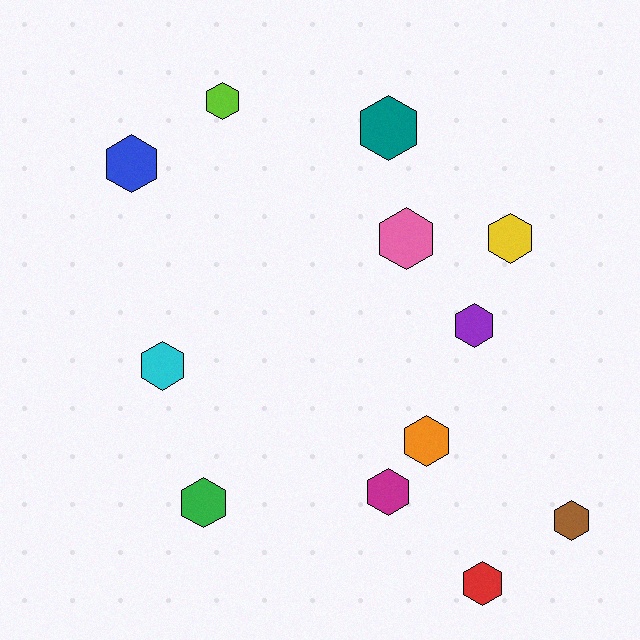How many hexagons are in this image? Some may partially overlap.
There are 12 hexagons.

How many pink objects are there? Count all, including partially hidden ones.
There is 1 pink object.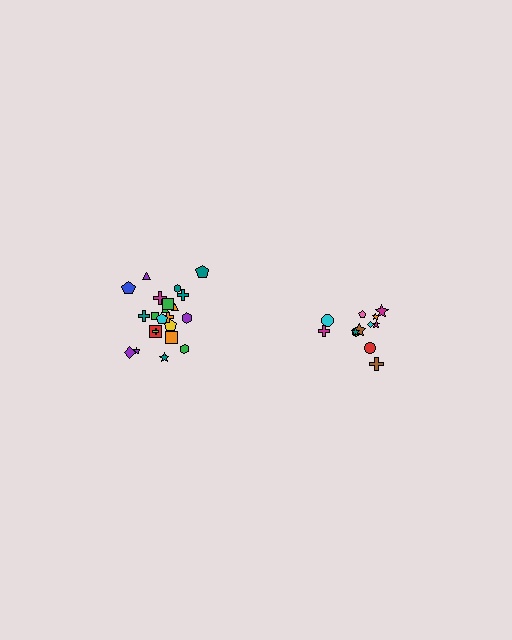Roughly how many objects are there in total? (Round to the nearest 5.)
Roughly 35 objects in total.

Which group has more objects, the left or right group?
The left group.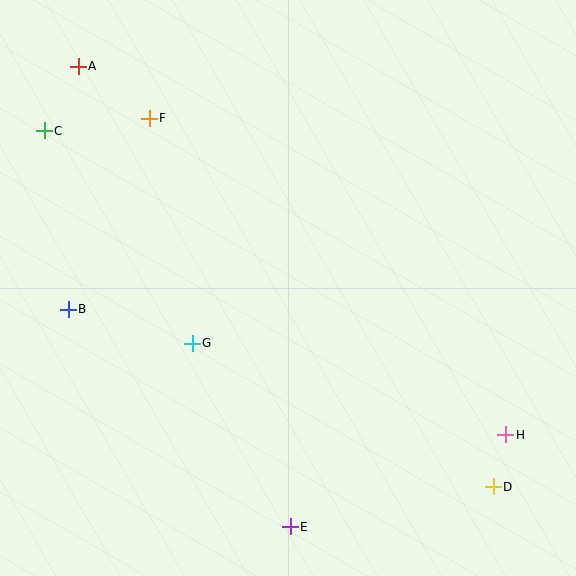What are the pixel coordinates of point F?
Point F is at (149, 118).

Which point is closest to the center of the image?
Point G at (192, 343) is closest to the center.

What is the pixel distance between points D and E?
The distance between D and E is 207 pixels.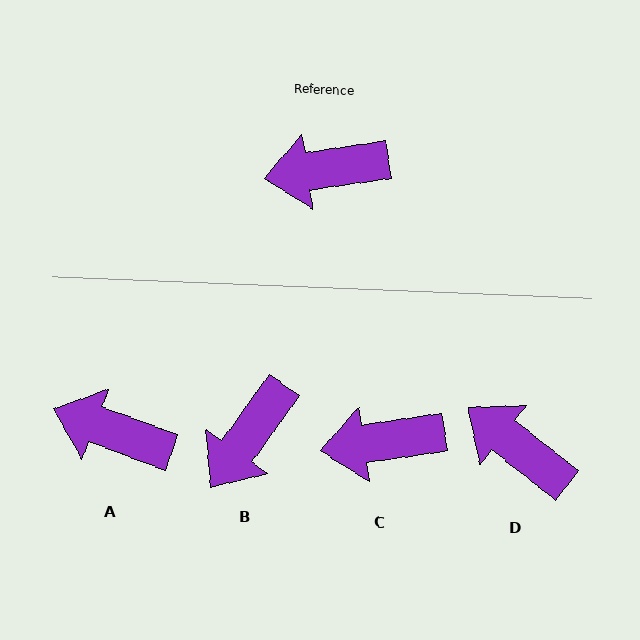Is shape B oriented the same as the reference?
No, it is off by about 46 degrees.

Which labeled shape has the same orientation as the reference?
C.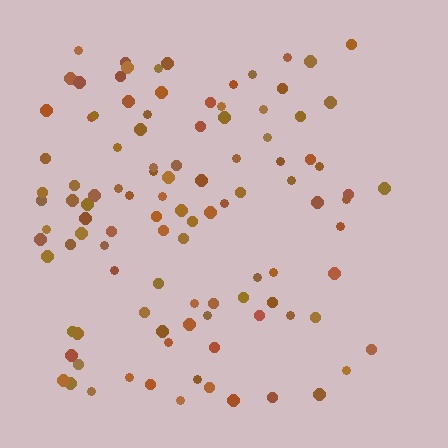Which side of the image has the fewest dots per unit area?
The right.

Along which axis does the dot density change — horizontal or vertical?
Horizontal.